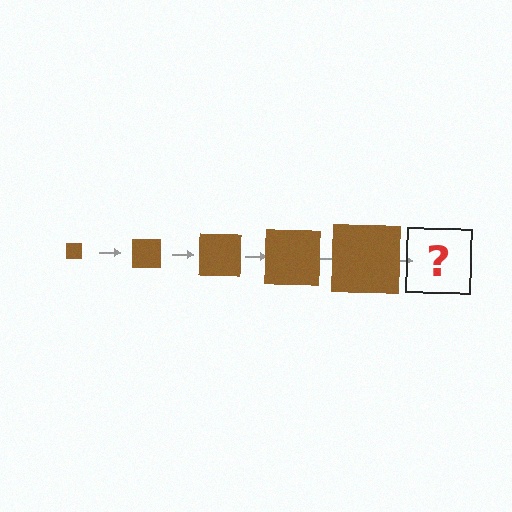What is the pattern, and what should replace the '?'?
The pattern is that the square gets progressively larger each step. The '?' should be a brown square, larger than the previous one.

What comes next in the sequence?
The next element should be a brown square, larger than the previous one.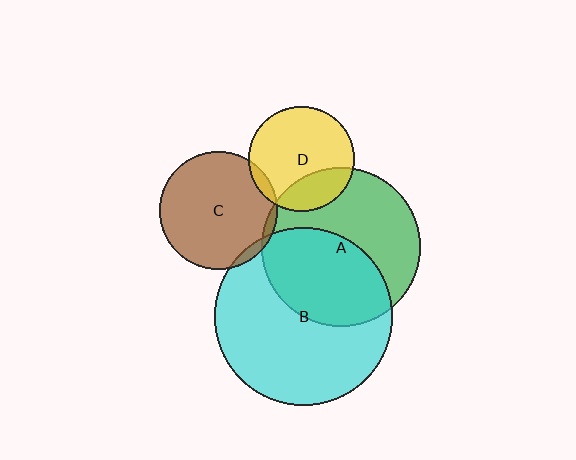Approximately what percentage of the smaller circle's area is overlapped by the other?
Approximately 25%.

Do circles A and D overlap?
Yes.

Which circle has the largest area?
Circle B (cyan).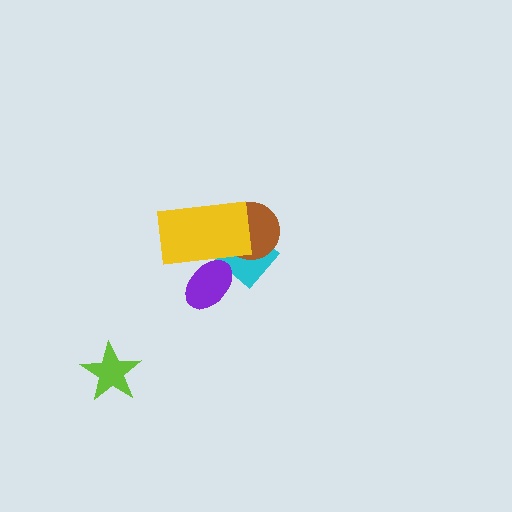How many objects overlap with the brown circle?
2 objects overlap with the brown circle.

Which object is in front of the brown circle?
The yellow rectangle is in front of the brown circle.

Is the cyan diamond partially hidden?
Yes, it is partially covered by another shape.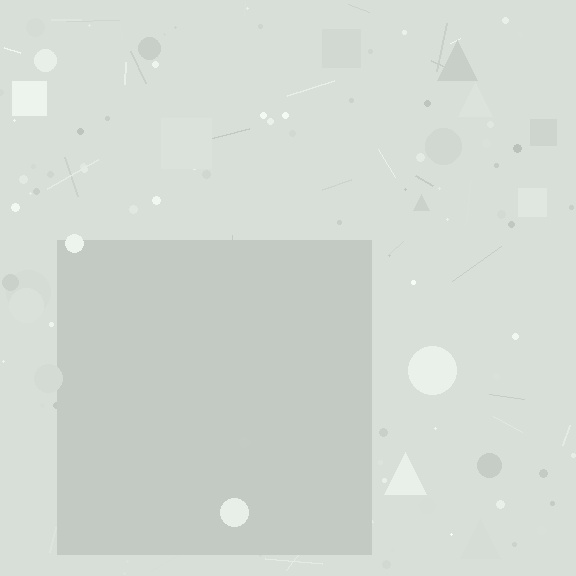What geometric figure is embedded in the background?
A square is embedded in the background.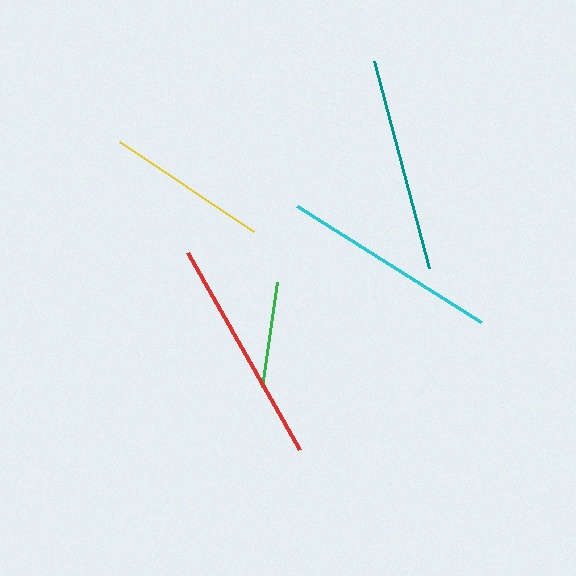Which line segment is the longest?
The red line is the longest at approximately 227 pixels.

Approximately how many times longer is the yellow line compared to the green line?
The yellow line is approximately 1.5 times the length of the green line.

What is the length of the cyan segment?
The cyan segment is approximately 217 pixels long.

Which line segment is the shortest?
The green line is the shortest at approximately 106 pixels.